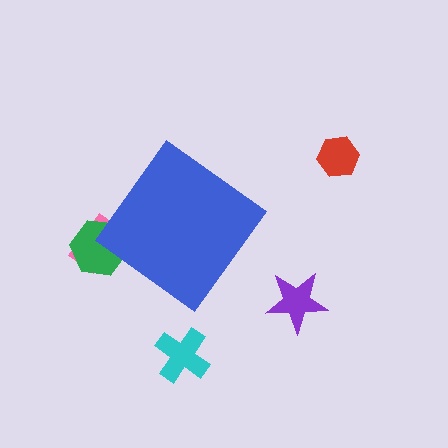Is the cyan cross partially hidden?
No, the cyan cross is fully visible.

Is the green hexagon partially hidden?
Yes, the green hexagon is partially hidden behind the blue diamond.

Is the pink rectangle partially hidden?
Yes, the pink rectangle is partially hidden behind the blue diamond.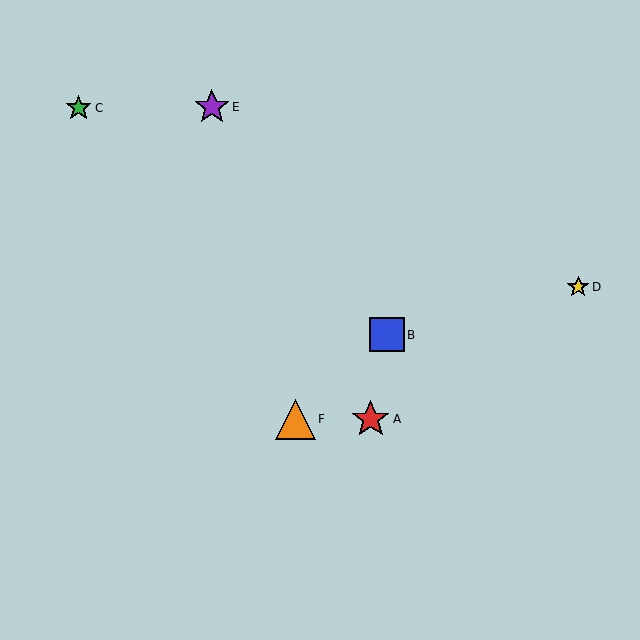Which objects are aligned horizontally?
Objects A, F are aligned horizontally.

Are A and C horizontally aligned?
No, A is at y≈419 and C is at y≈108.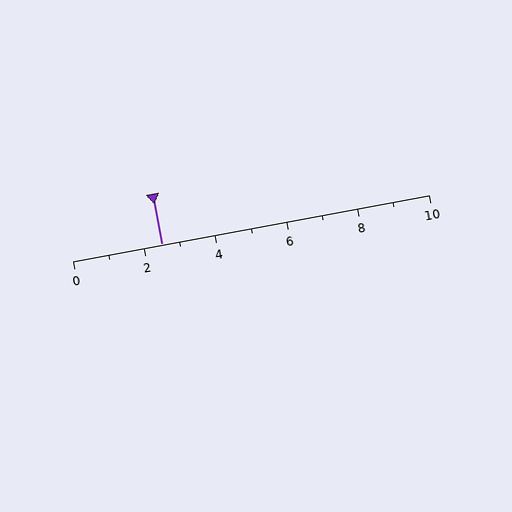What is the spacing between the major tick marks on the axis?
The major ticks are spaced 2 apart.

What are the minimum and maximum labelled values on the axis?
The axis runs from 0 to 10.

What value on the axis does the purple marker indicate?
The marker indicates approximately 2.5.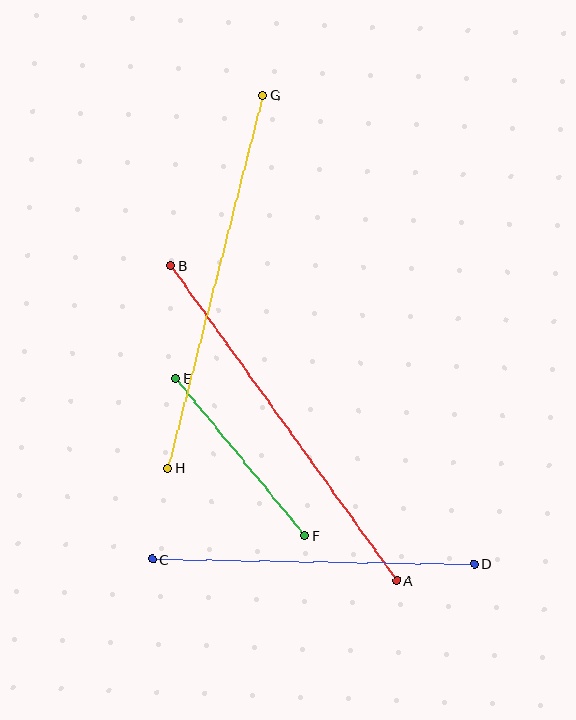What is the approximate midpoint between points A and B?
The midpoint is at approximately (284, 423) pixels.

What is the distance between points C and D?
The distance is approximately 322 pixels.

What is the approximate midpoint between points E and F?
The midpoint is at approximately (240, 457) pixels.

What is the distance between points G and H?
The distance is approximately 385 pixels.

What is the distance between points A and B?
The distance is approximately 387 pixels.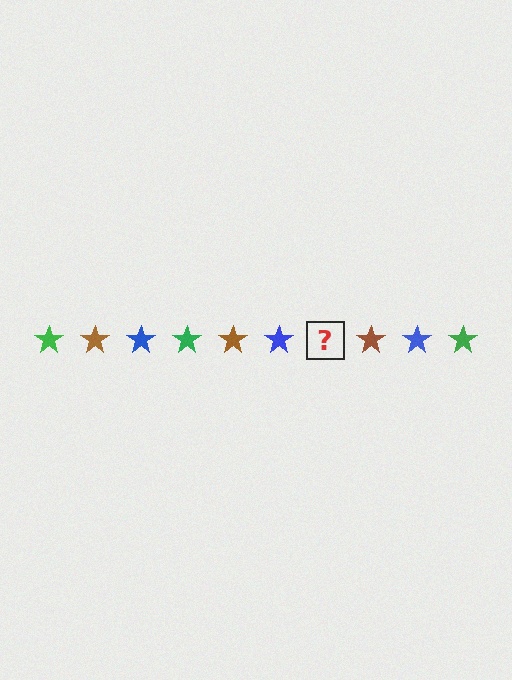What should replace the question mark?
The question mark should be replaced with a green star.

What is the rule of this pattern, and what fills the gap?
The rule is that the pattern cycles through green, brown, blue stars. The gap should be filled with a green star.